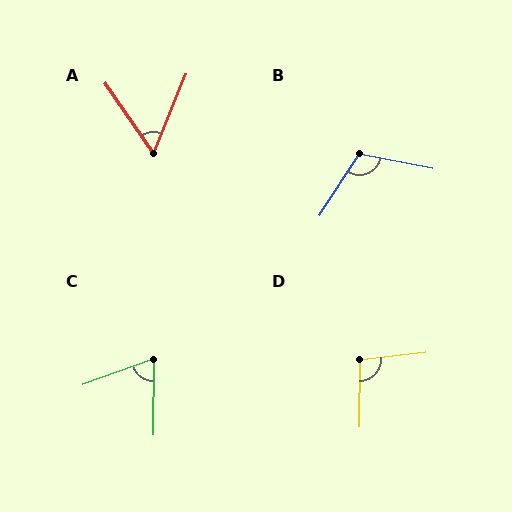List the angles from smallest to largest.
A (57°), C (69°), D (97°), B (112°).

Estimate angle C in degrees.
Approximately 69 degrees.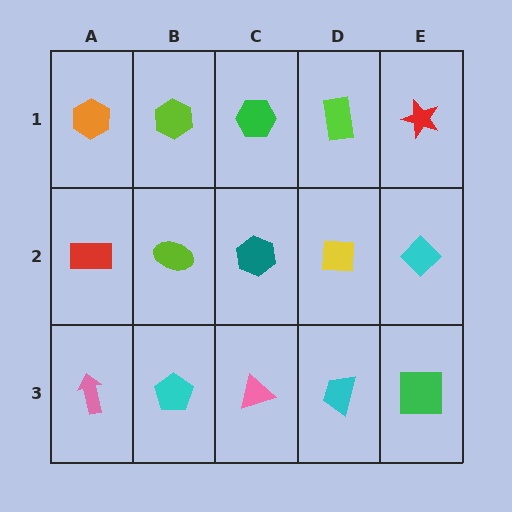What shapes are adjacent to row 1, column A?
A red rectangle (row 2, column A), a lime hexagon (row 1, column B).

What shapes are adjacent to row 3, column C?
A teal hexagon (row 2, column C), a cyan pentagon (row 3, column B), a cyan trapezoid (row 3, column D).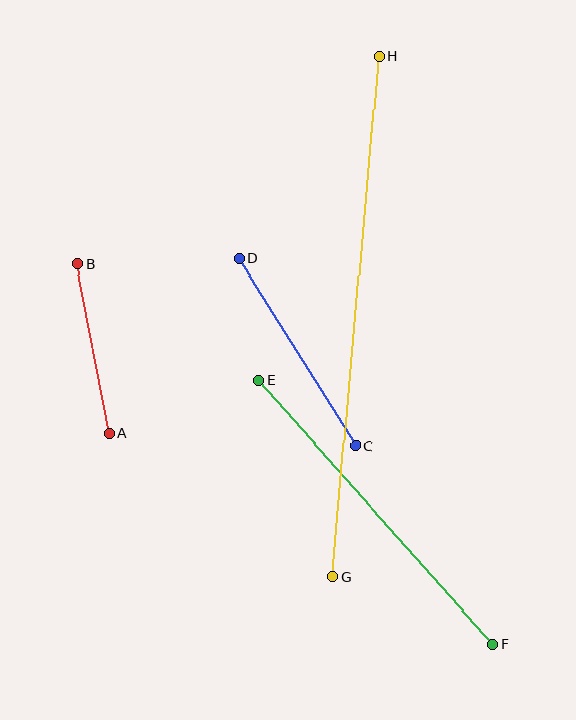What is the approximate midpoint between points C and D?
The midpoint is at approximately (297, 352) pixels.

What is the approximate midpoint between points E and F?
The midpoint is at approximately (376, 512) pixels.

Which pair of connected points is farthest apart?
Points G and H are farthest apart.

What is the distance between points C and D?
The distance is approximately 221 pixels.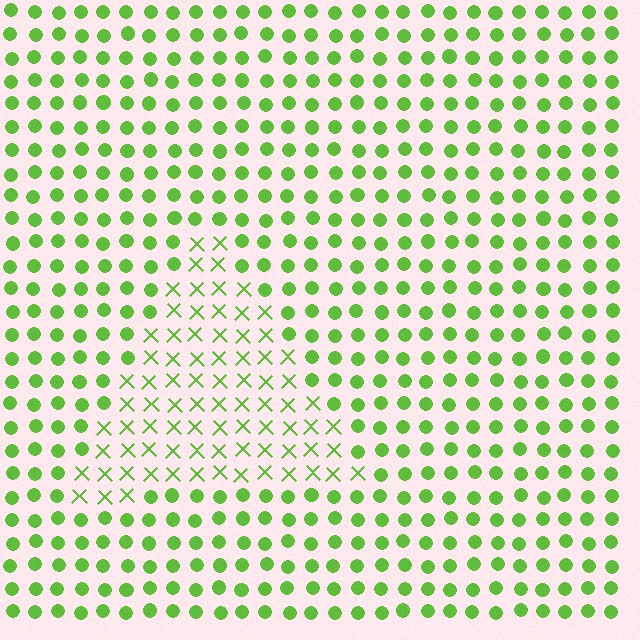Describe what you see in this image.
The image is filled with small lime elements arranged in a uniform grid. A triangle-shaped region contains X marks, while the surrounding area contains circles. The boundary is defined purely by the change in element shape.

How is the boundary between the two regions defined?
The boundary is defined by a change in element shape: X marks inside vs. circles outside. All elements share the same color and spacing.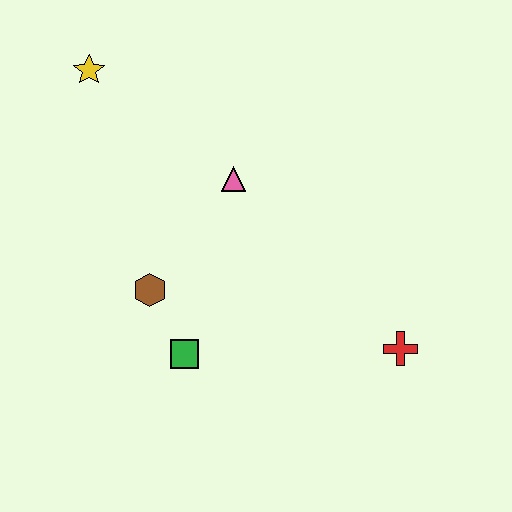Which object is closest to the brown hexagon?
The green square is closest to the brown hexagon.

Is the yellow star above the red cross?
Yes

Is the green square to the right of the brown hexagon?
Yes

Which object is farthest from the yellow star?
The red cross is farthest from the yellow star.